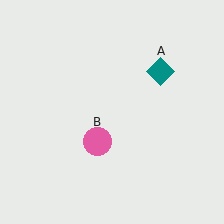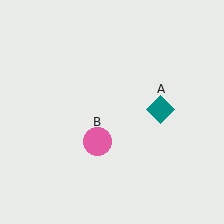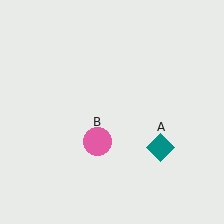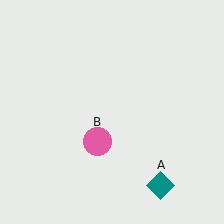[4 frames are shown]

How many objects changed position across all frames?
1 object changed position: teal diamond (object A).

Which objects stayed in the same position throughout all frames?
Pink circle (object B) remained stationary.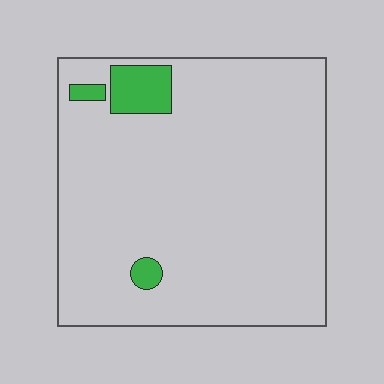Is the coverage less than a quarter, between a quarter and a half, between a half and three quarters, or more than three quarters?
Less than a quarter.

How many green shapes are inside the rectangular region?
3.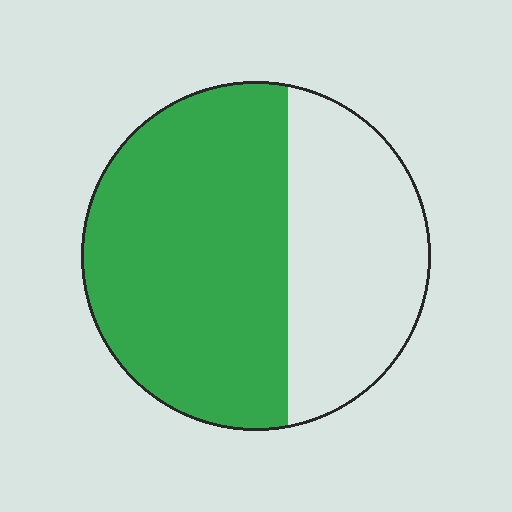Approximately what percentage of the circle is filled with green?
Approximately 60%.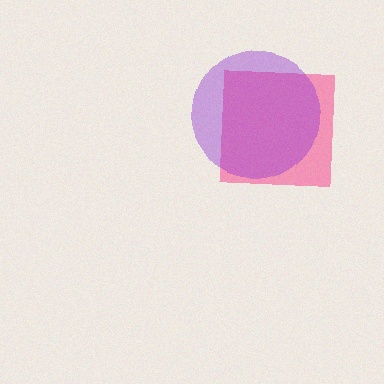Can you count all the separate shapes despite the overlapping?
Yes, there are 2 separate shapes.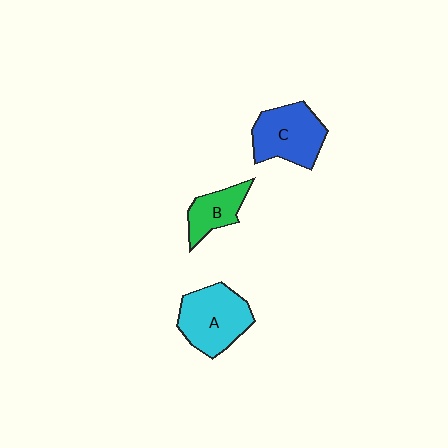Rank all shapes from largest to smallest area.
From largest to smallest: A (cyan), C (blue), B (green).